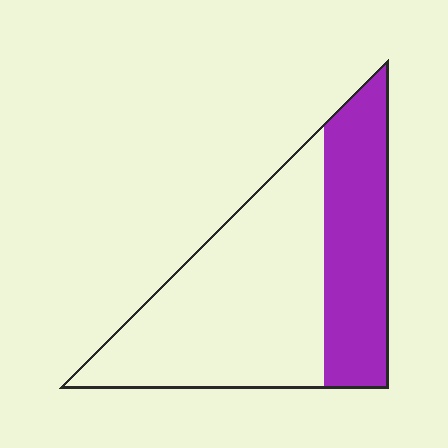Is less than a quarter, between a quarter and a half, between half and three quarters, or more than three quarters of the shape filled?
Between a quarter and a half.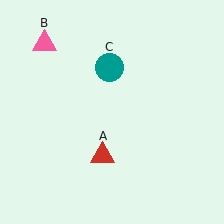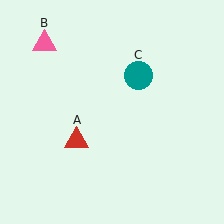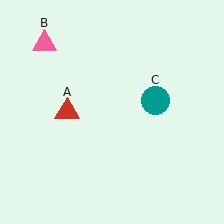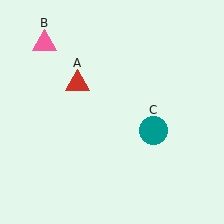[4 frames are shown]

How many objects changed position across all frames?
2 objects changed position: red triangle (object A), teal circle (object C).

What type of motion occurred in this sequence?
The red triangle (object A), teal circle (object C) rotated clockwise around the center of the scene.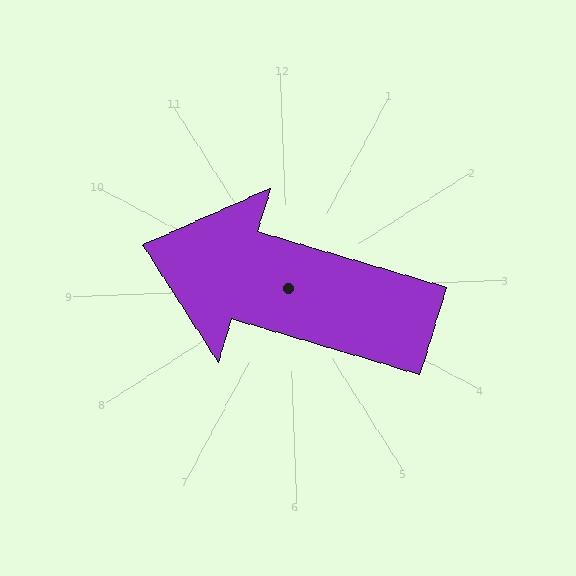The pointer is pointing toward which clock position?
Roughly 10 o'clock.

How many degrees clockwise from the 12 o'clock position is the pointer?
Approximately 289 degrees.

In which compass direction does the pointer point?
West.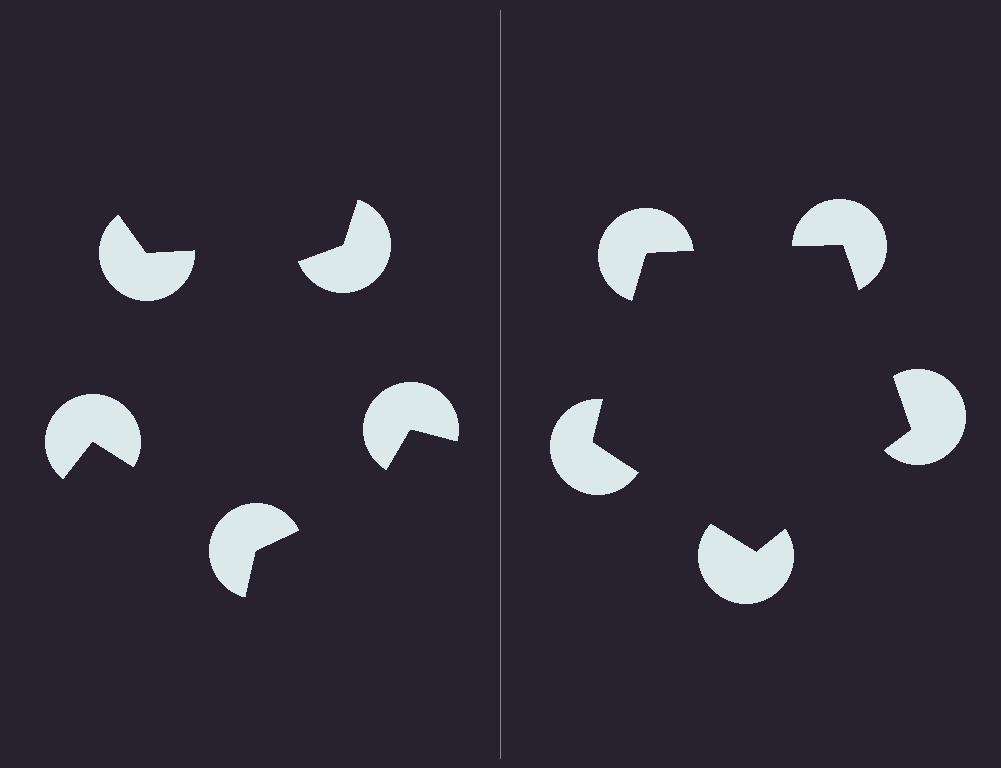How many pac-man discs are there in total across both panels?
10 — 5 on each side.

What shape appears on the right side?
An illusory pentagon.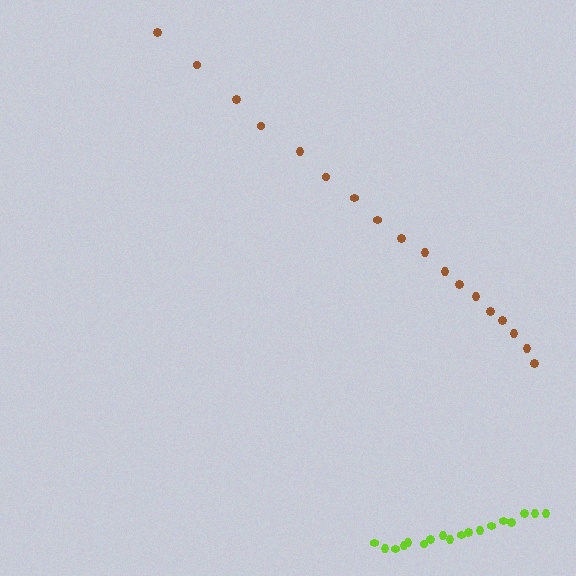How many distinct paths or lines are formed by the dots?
There are 2 distinct paths.